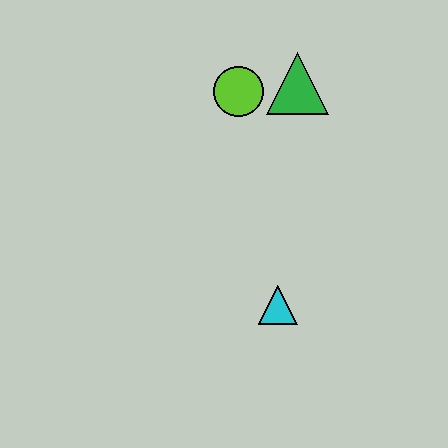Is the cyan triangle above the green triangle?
No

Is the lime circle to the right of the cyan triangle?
No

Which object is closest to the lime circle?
The green triangle is closest to the lime circle.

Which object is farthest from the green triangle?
The cyan triangle is farthest from the green triangle.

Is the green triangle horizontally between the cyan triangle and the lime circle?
No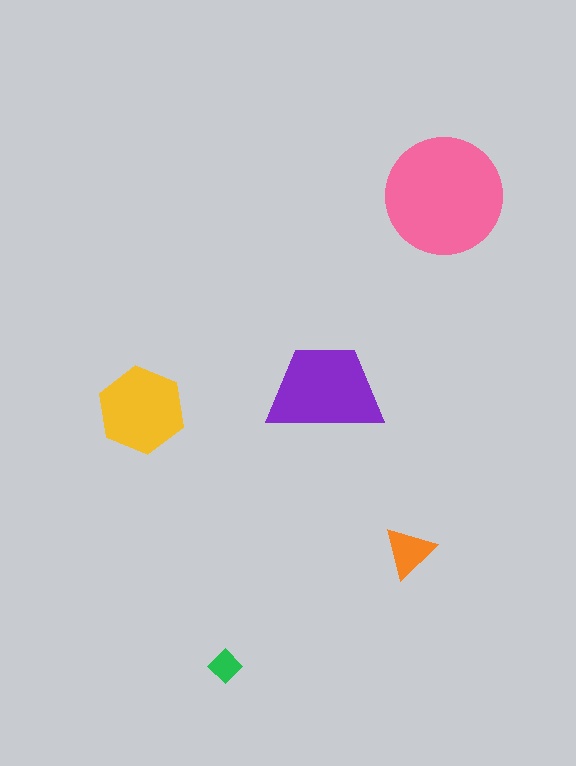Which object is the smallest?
The green diamond.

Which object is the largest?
The pink circle.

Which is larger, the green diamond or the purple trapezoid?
The purple trapezoid.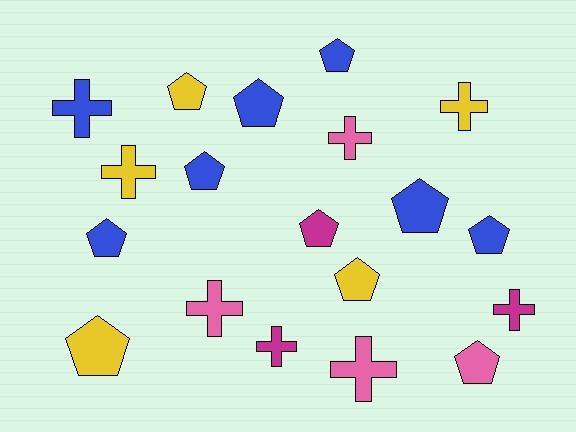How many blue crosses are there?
There is 1 blue cross.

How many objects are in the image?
There are 19 objects.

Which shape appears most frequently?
Pentagon, with 11 objects.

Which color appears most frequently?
Blue, with 7 objects.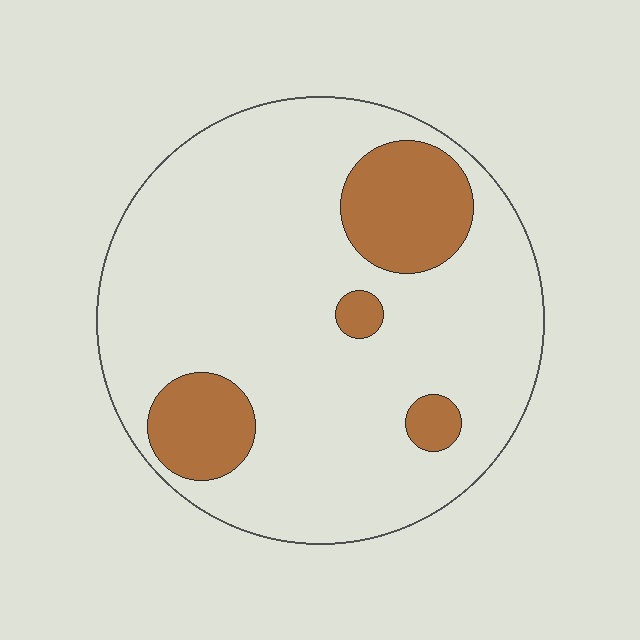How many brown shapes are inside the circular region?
4.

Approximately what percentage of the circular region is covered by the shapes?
Approximately 20%.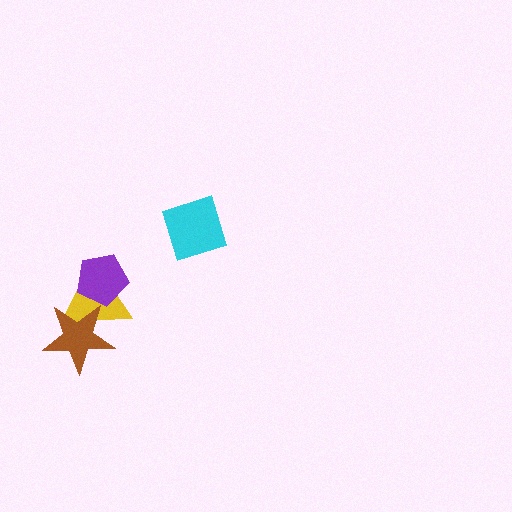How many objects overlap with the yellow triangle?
2 objects overlap with the yellow triangle.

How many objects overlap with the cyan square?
0 objects overlap with the cyan square.